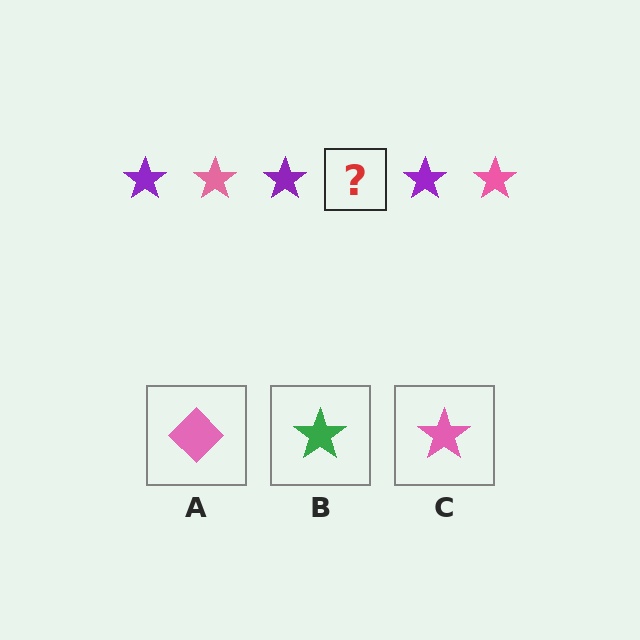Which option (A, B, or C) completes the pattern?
C.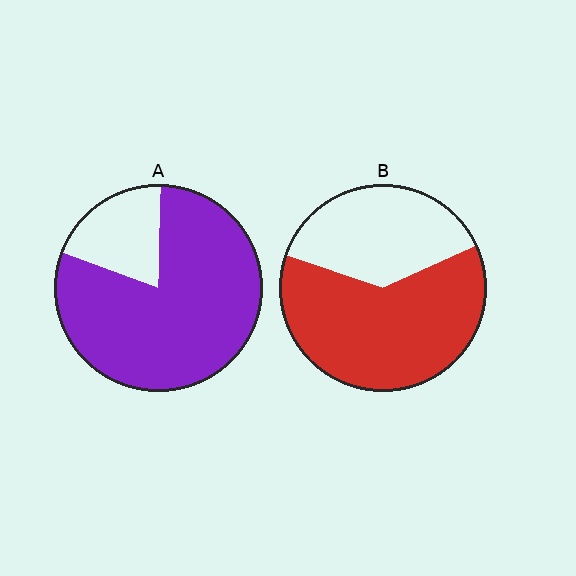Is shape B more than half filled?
Yes.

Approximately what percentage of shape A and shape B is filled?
A is approximately 80% and B is approximately 60%.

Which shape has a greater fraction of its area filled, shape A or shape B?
Shape A.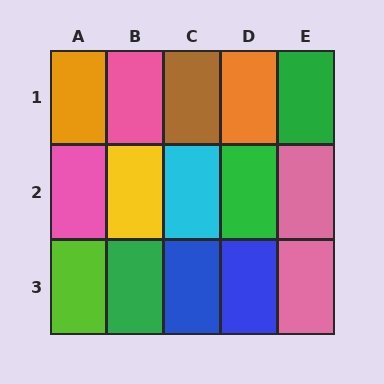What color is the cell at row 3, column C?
Blue.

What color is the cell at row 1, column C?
Brown.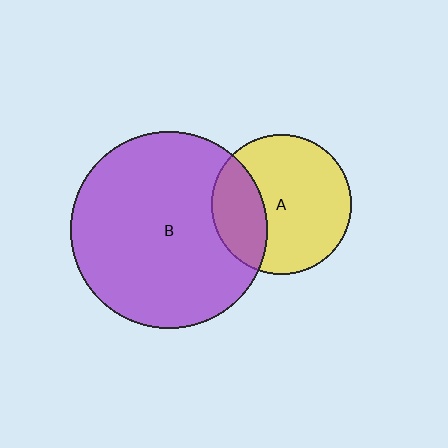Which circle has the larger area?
Circle B (purple).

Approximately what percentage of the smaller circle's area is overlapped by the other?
Approximately 30%.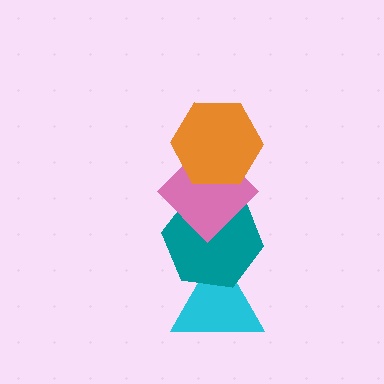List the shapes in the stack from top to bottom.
From top to bottom: the orange hexagon, the pink diamond, the teal hexagon, the cyan triangle.